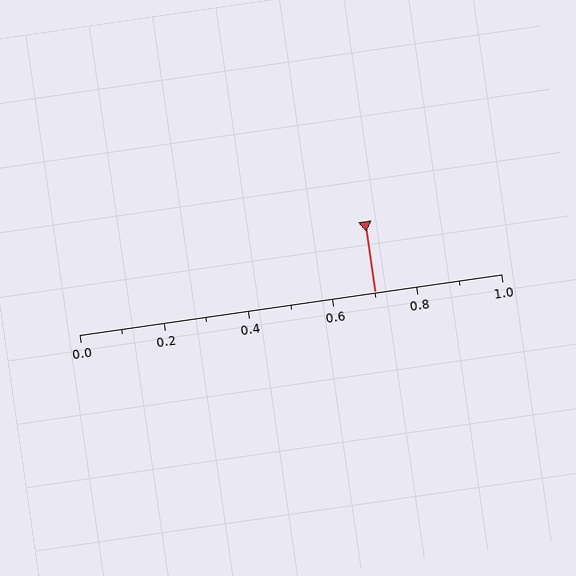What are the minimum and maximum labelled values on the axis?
The axis runs from 0.0 to 1.0.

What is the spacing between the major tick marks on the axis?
The major ticks are spaced 0.2 apart.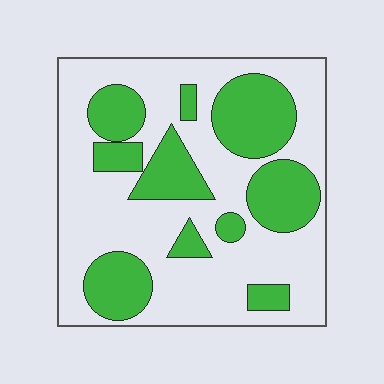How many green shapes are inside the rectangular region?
10.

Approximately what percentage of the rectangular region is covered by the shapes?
Approximately 35%.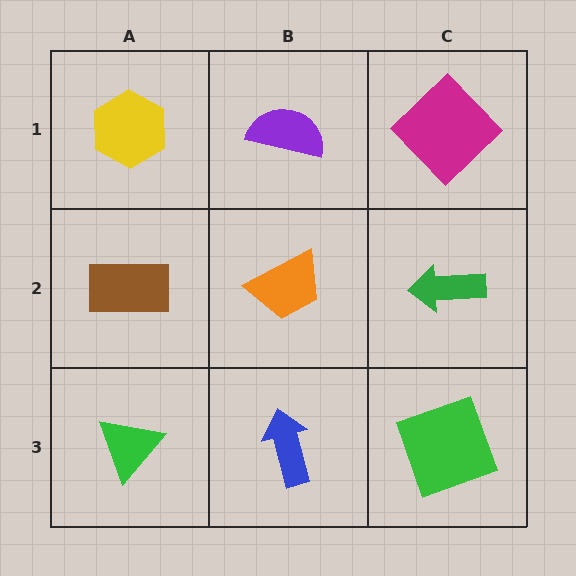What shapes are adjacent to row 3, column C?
A green arrow (row 2, column C), a blue arrow (row 3, column B).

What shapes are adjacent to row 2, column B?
A purple semicircle (row 1, column B), a blue arrow (row 3, column B), a brown rectangle (row 2, column A), a green arrow (row 2, column C).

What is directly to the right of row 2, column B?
A green arrow.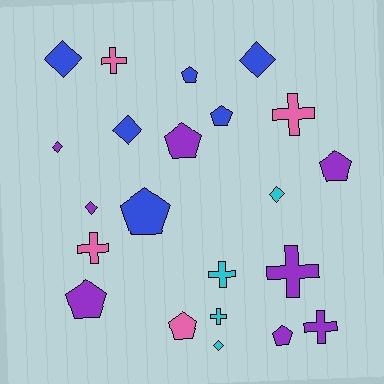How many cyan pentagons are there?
There are no cyan pentagons.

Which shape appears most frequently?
Pentagon, with 8 objects.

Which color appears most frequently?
Purple, with 8 objects.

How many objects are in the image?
There are 22 objects.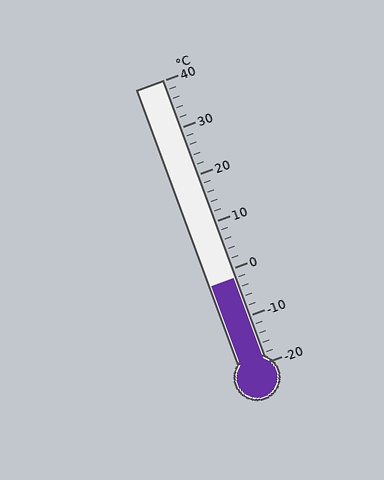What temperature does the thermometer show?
The thermometer shows approximately -2°C.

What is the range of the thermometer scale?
The thermometer scale ranges from -20°C to 40°C.